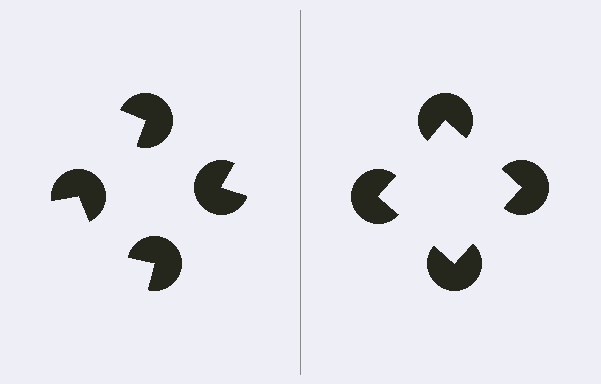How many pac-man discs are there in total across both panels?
8 — 4 on each side.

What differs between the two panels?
The pac-man discs are positioned identically on both sides; only the wedge orientations differ. On the right they align to a square; on the left they are misaligned.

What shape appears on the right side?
An illusory square.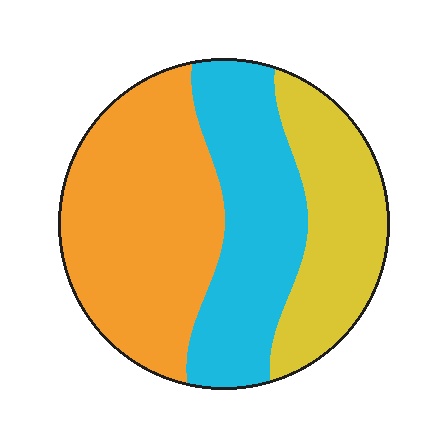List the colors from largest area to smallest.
From largest to smallest: orange, cyan, yellow.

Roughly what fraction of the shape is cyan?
Cyan covers 32% of the shape.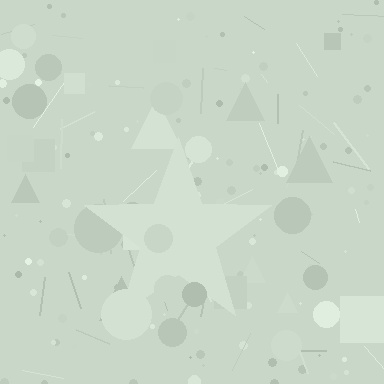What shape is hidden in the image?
A star is hidden in the image.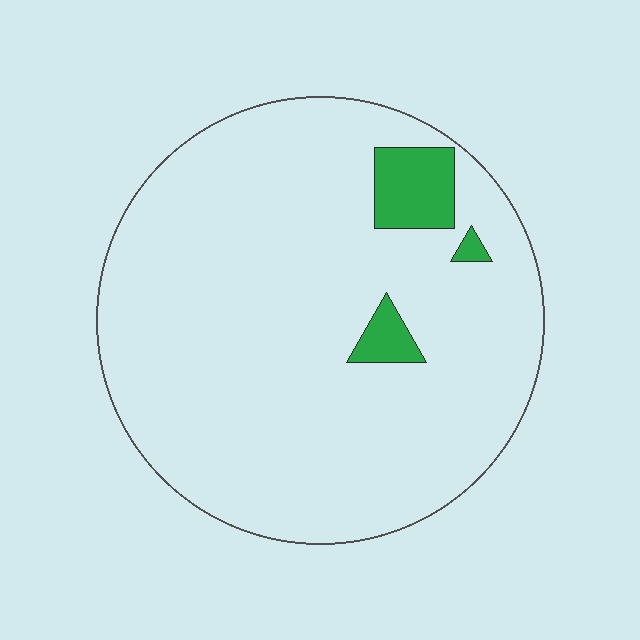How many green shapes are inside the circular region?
3.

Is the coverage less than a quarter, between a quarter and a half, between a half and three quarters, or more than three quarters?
Less than a quarter.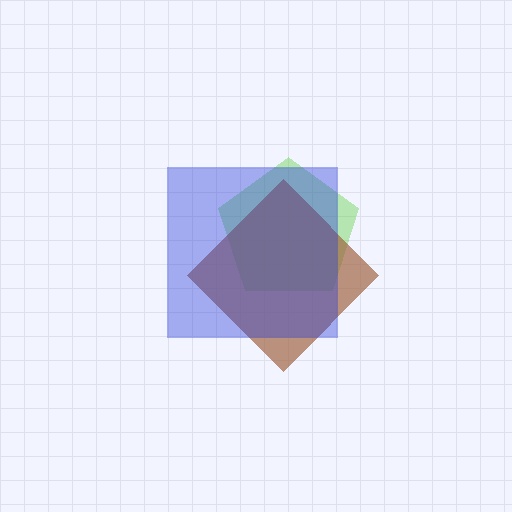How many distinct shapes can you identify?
There are 3 distinct shapes: a lime pentagon, a brown diamond, a blue square.